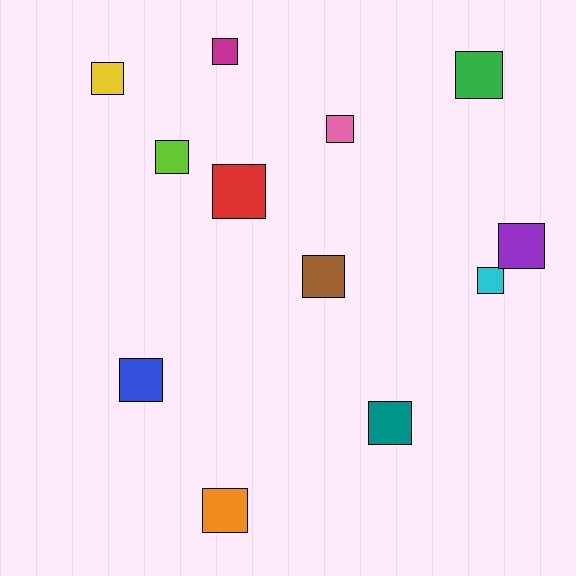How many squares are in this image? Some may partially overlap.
There are 12 squares.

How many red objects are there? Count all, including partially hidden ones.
There is 1 red object.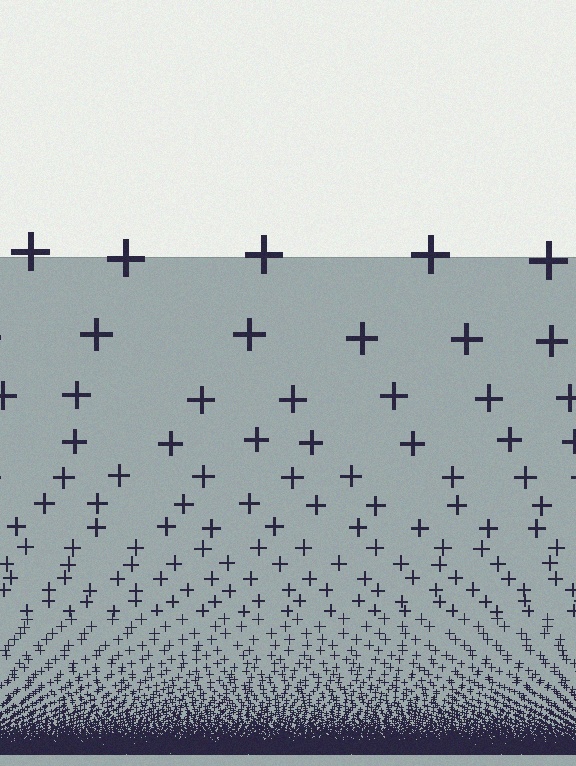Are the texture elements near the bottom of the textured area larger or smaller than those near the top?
Smaller. The gradient is inverted — elements near the bottom are smaller and denser.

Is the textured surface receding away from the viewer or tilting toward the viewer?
The surface appears to tilt toward the viewer. Texture elements get larger and sparser toward the top.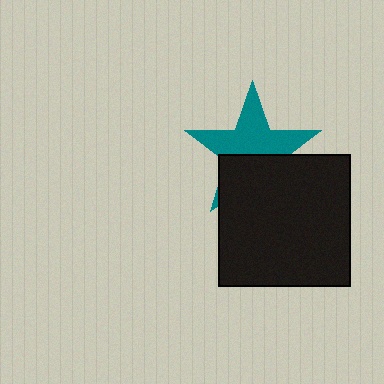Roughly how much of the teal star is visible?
About half of it is visible (roughly 57%).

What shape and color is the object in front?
The object in front is a black square.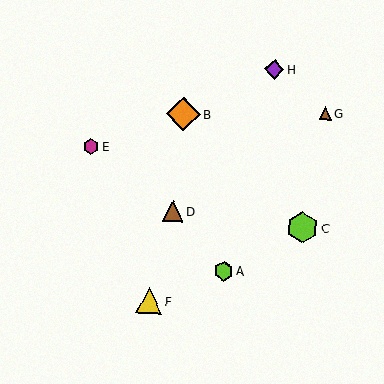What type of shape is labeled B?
Shape B is an orange diamond.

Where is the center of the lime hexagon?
The center of the lime hexagon is at (302, 227).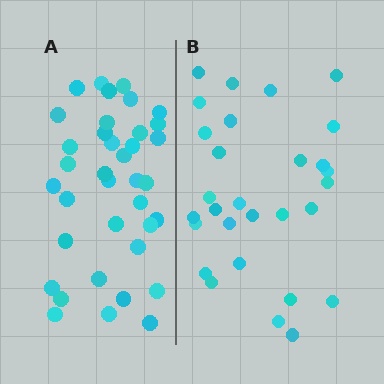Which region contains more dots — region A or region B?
Region A (the left region) has more dots.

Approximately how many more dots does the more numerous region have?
Region A has roughly 8 or so more dots than region B.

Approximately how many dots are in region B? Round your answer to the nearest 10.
About 30 dots. (The exact count is 29, which rounds to 30.)